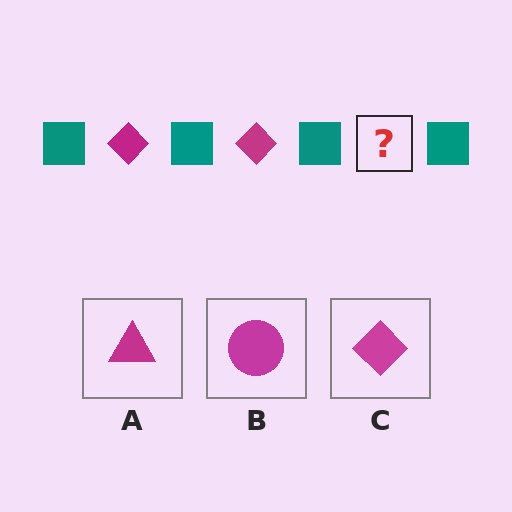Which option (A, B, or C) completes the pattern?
C.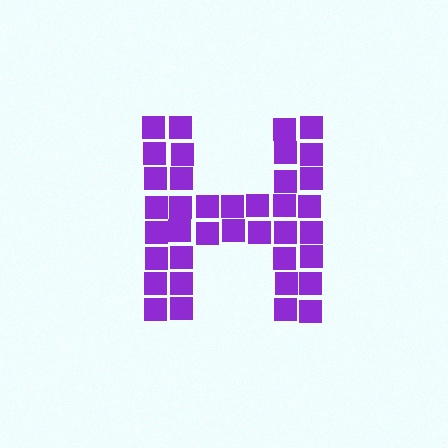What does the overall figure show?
The overall figure shows the letter H.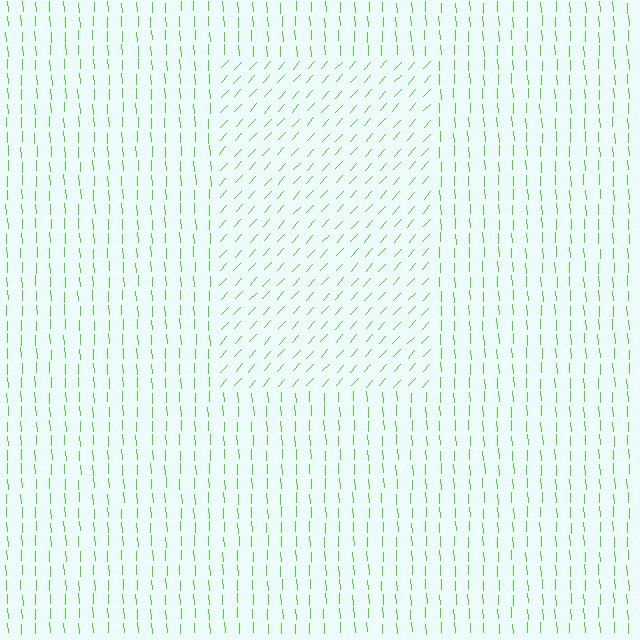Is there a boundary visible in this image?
Yes, there is a texture boundary formed by a change in line orientation.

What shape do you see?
I see a rectangle.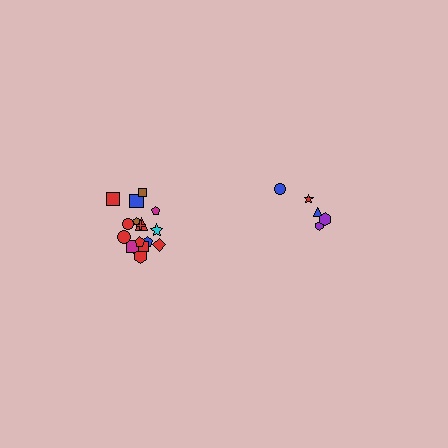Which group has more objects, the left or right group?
The left group.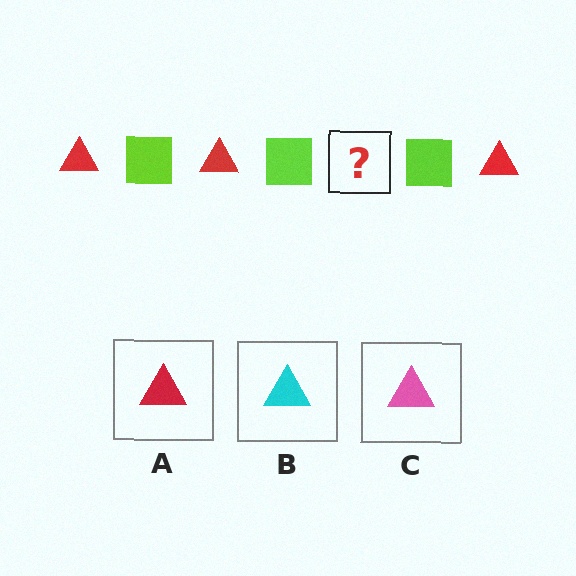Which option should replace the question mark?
Option A.